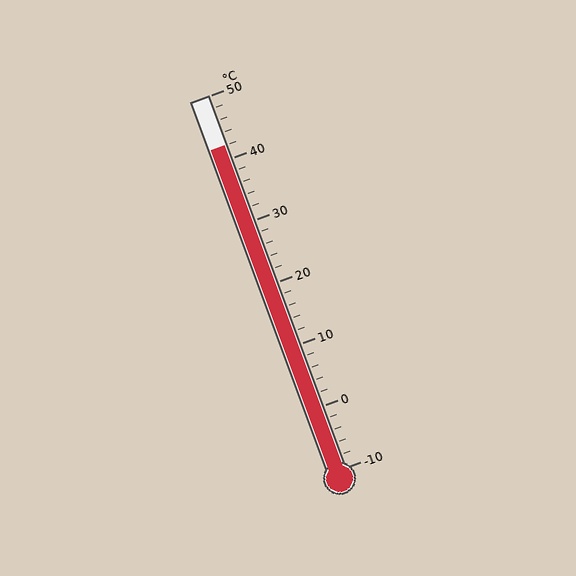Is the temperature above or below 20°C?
The temperature is above 20°C.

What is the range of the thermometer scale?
The thermometer scale ranges from -10°C to 50°C.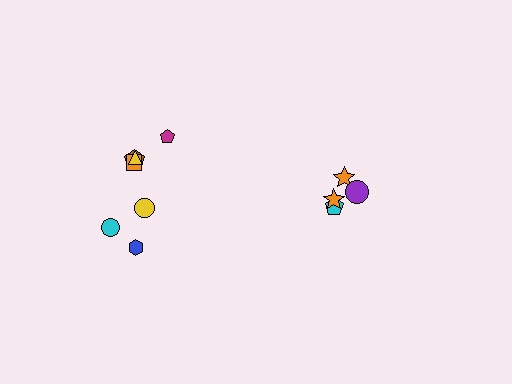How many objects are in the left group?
There are 7 objects.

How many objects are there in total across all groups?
There are 11 objects.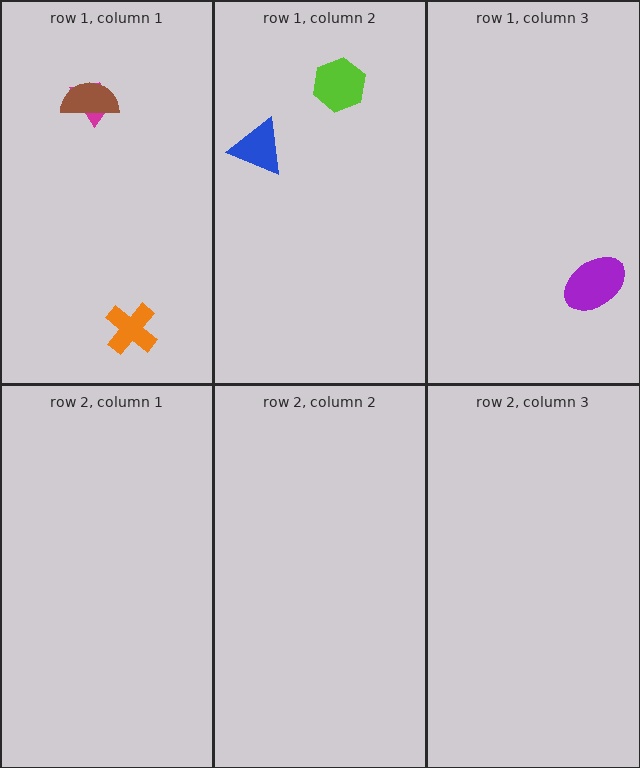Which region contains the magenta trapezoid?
The row 1, column 1 region.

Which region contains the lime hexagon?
The row 1, column 2 region.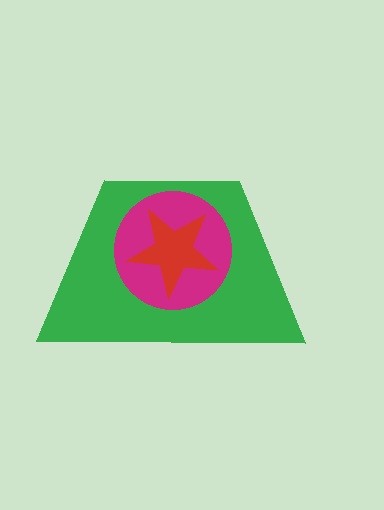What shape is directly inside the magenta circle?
The red star.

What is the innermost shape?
The red star.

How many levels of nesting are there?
3.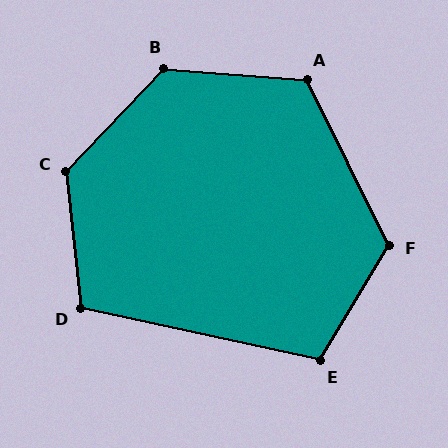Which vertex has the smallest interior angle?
D, at approximately 108 degrees.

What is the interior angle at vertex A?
Approximately 121 degrees (obtuse).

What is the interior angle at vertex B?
Approximately 129 degrees (obtuse).